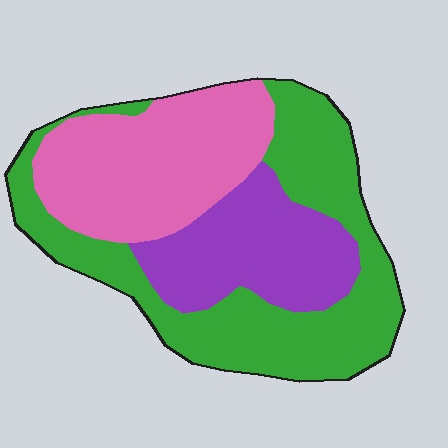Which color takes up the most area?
Green, at roughly 45%.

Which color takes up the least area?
Purple, at roughly 25%.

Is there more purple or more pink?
Pink.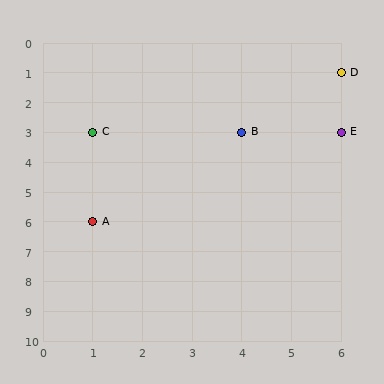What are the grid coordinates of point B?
Point B is at grid coordinates (4, 3).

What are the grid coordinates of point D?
Point D is at grid coordinates (6, 1).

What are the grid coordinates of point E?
Point E is at grid coordinates (6, 3).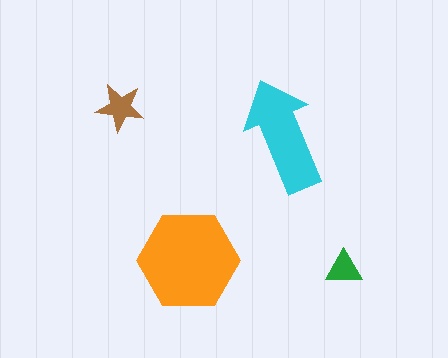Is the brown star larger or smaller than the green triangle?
Larger.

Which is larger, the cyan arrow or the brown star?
The cyan arrow.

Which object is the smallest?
The green triangle.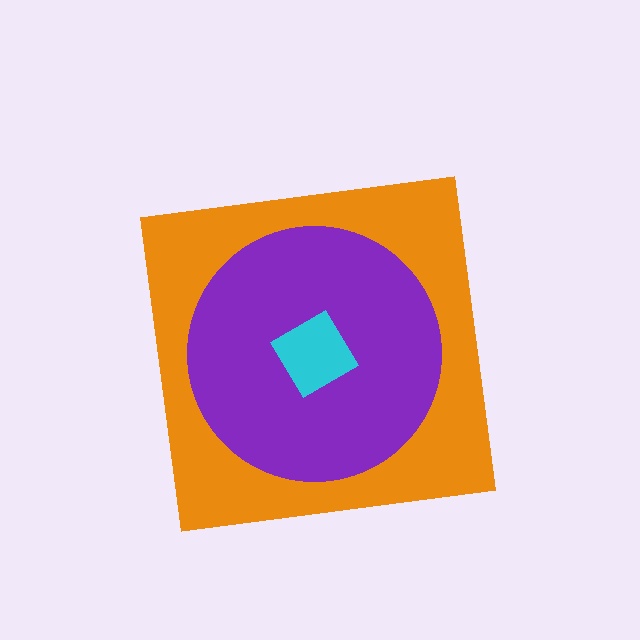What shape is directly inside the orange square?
The purple circle.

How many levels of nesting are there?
3.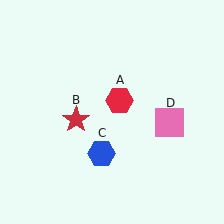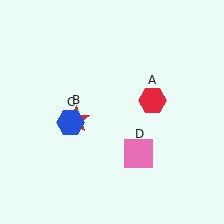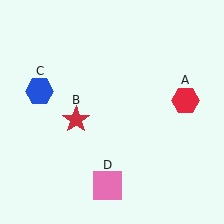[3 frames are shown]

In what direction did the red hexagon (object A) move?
The red hexagon (object A) moved right.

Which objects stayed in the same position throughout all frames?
Red star (object B) remained stationary.